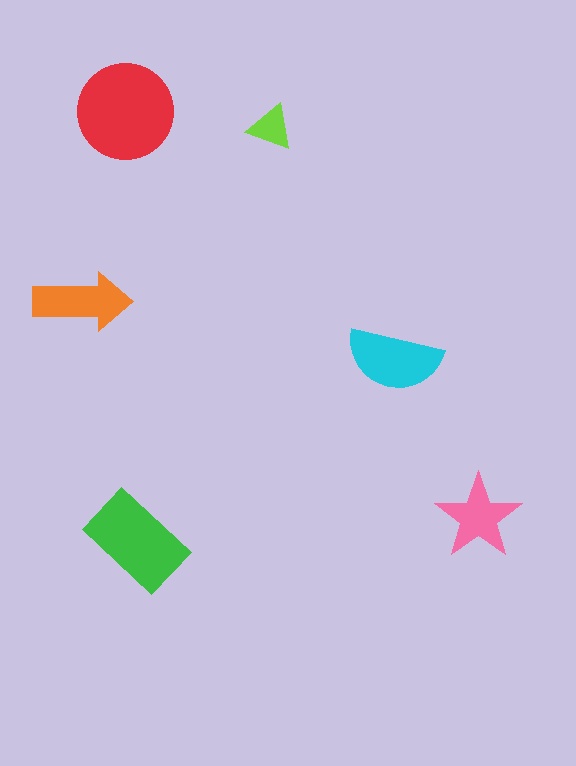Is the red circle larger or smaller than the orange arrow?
Larger.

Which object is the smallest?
The lime triangle.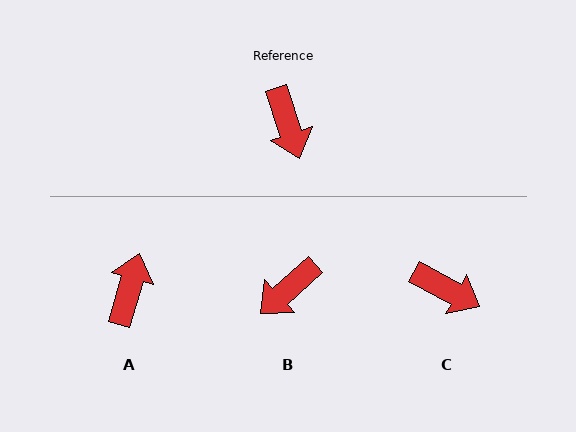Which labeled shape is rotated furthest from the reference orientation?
A, about 146 degrees away.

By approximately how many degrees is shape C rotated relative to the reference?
Approximately 44 degrees counter-clockwise.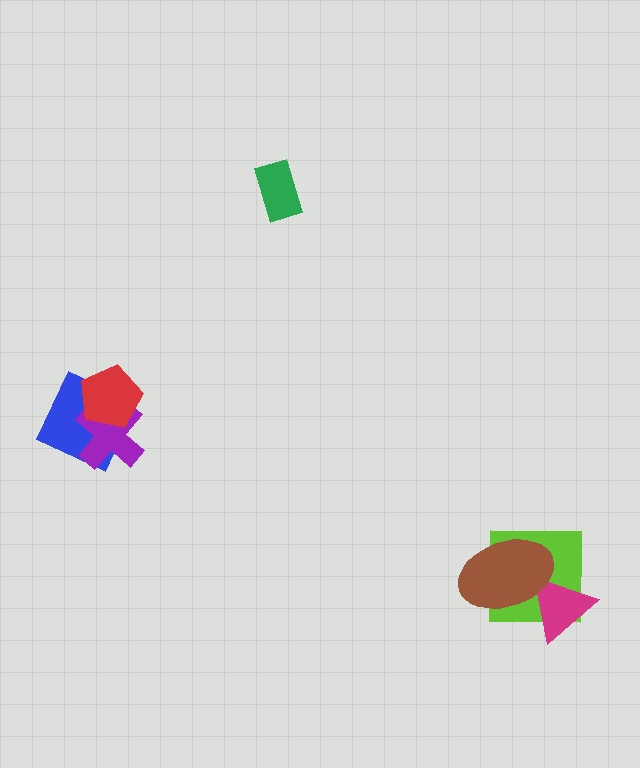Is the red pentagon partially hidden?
No, no other shape covers it.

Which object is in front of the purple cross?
The red pentagon is in front of the purple cross.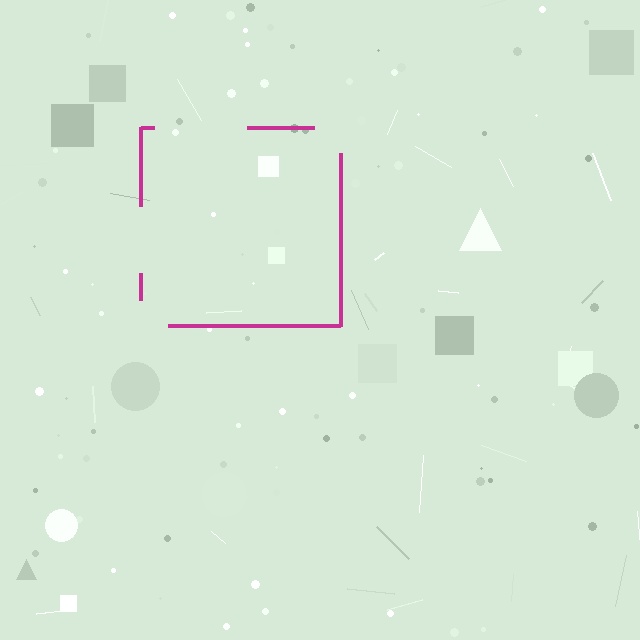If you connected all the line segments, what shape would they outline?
They would outline a square.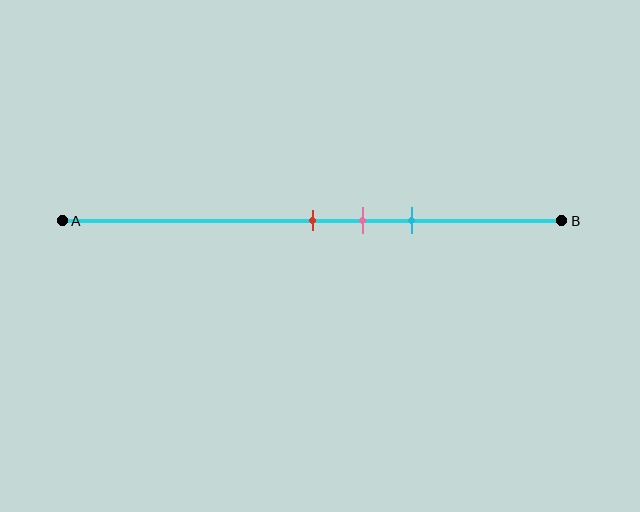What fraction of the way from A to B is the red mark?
The red mark is approximately 50% (0.5) of the way from A to B.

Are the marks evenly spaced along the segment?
Yes, the marks are approximately evenly spaced.